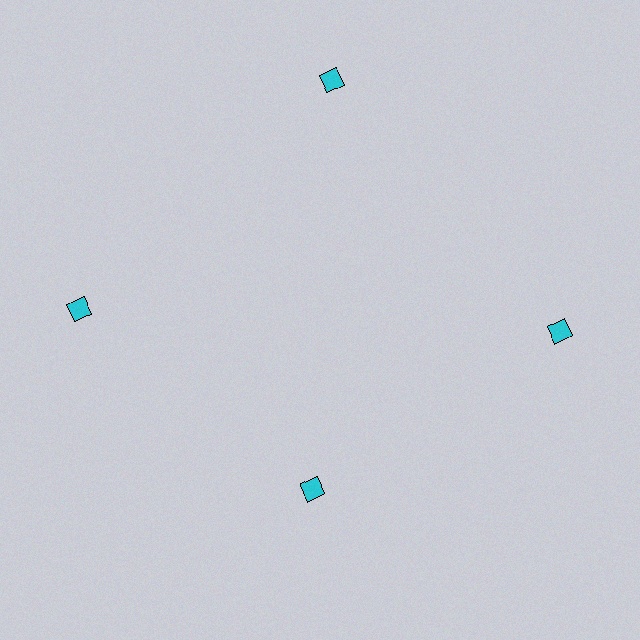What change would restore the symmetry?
The symmetry would be restored by moving it outward, back onto the ring so that all 4 squares sit at equal angles and equal distance from the center.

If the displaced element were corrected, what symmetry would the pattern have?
It would have 4-fold rotational symmetry — the pattern would map onto itself every 90 degrees.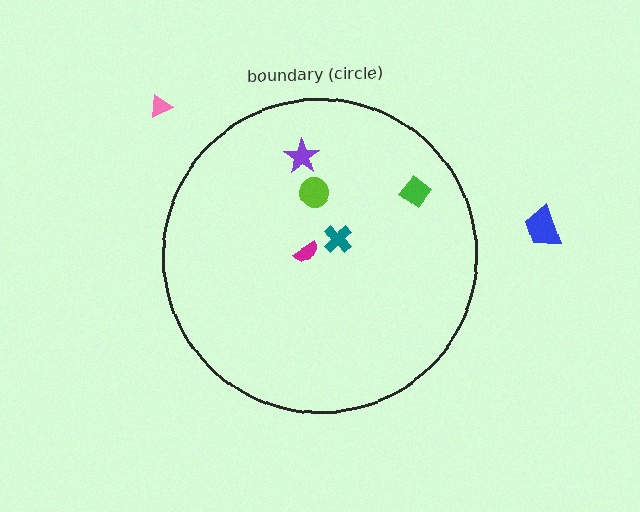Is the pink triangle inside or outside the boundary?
Outside.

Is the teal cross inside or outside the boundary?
Inside.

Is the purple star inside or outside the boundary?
Inside.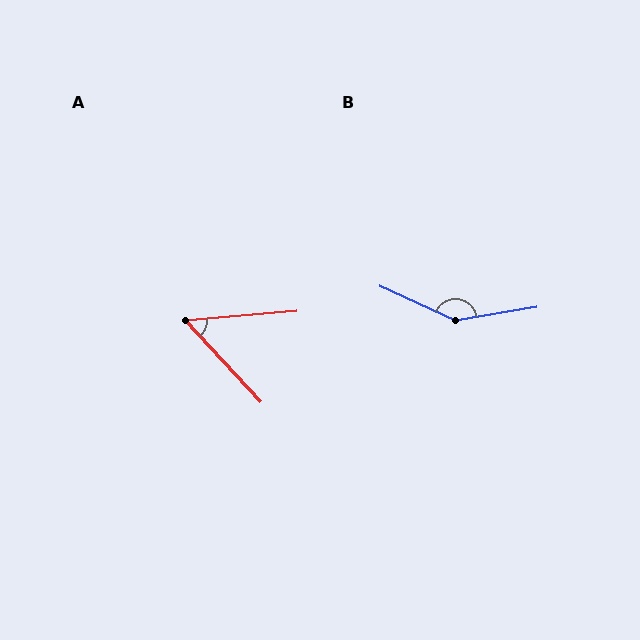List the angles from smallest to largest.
A (52°), B (146°).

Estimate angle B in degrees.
Approximately 146 degrees.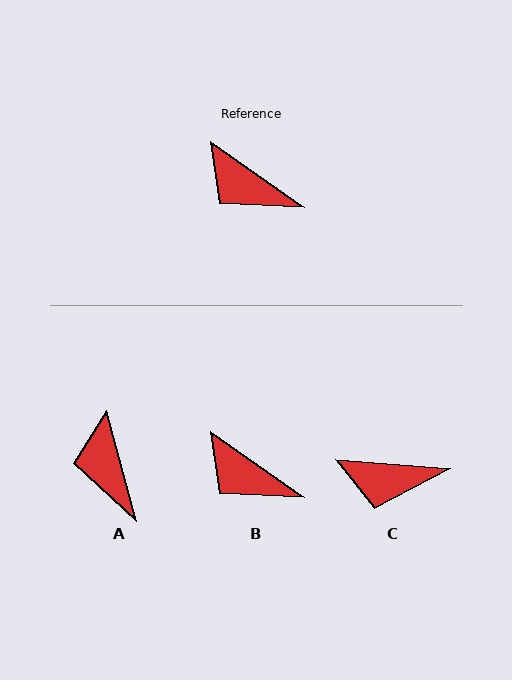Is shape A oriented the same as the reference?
No, it is off by about 40 degrees.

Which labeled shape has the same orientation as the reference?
B.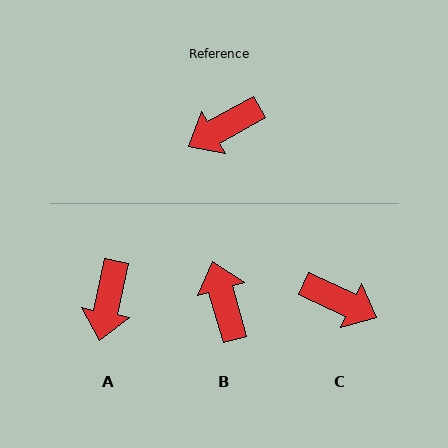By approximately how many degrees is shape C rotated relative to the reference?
Approximately 126 degrees counter-clockwise.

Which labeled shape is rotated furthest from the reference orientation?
C, about 126 degrees away.